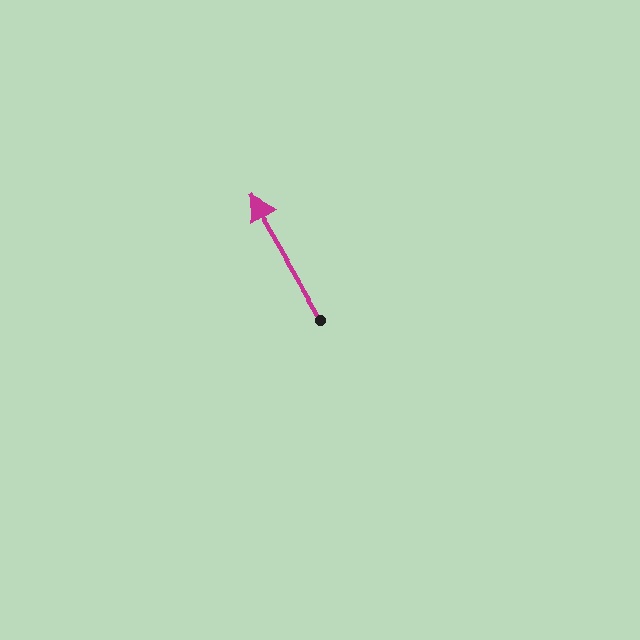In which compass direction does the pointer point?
Northwest.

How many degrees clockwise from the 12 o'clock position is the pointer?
Approximately 330 degrees.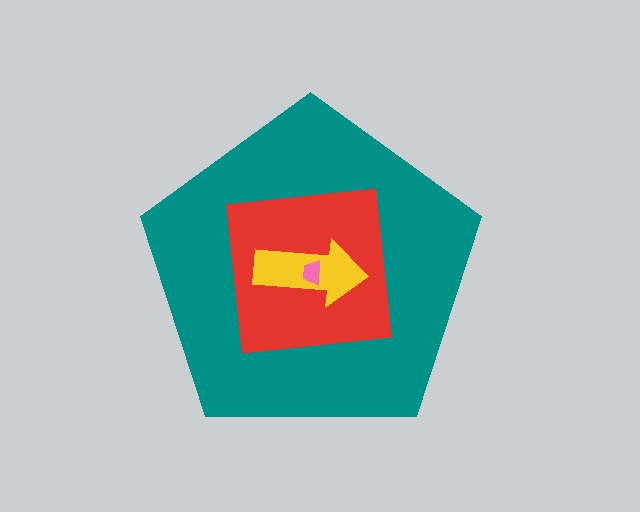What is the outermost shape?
The teal pentagon.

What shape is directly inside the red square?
The yellow arrow.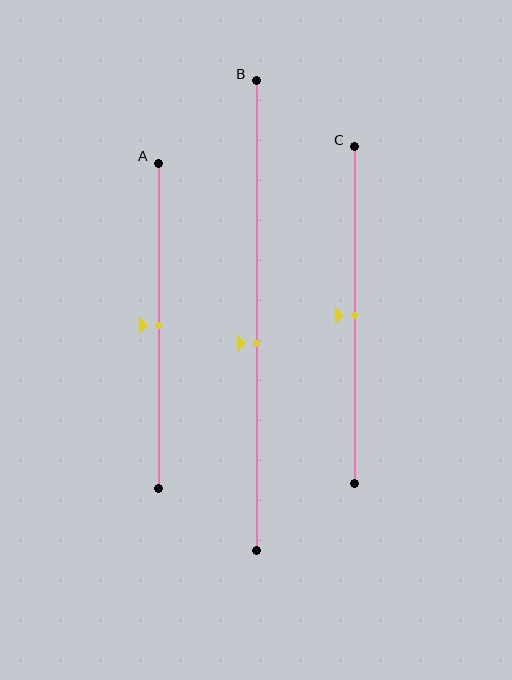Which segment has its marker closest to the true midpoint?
Segment A has its marker closest to the true midpoint.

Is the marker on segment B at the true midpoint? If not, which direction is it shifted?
No, the marker on segment B is shifted downward by about 6% of the segment length.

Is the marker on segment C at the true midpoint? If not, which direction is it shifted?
Yes, the marker on segment C is at the true midpoint.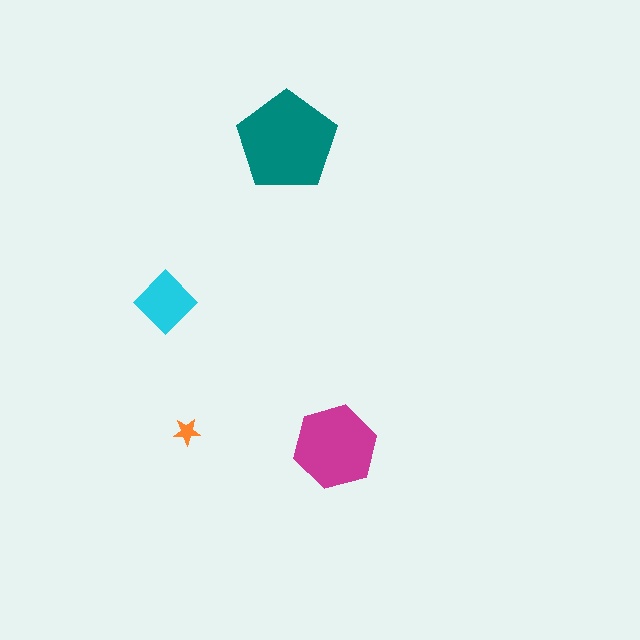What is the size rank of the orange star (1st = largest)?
4th.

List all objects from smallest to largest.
The orange star, the cyan diamond, the magenta hexagon, the teal pentagon.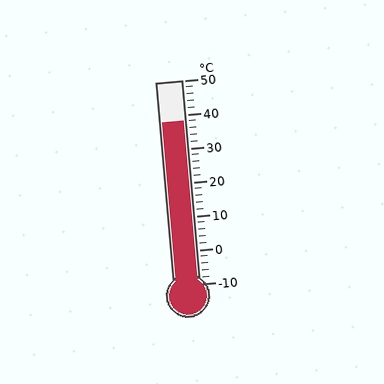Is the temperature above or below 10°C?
The temperature is above 10°C.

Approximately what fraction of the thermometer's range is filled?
The thermometer is filled to approximately 80% of its range.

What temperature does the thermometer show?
The thermometer shows approximately 38°C.